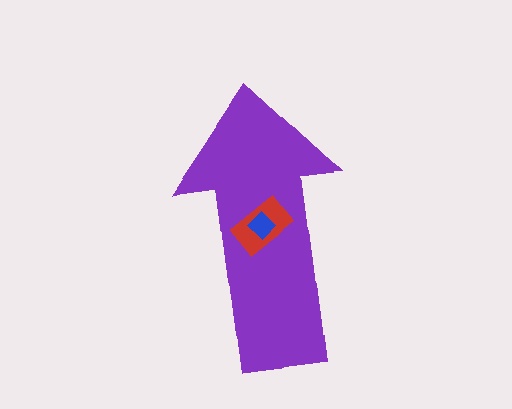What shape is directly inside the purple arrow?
The red rectangle.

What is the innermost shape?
The blue diamond.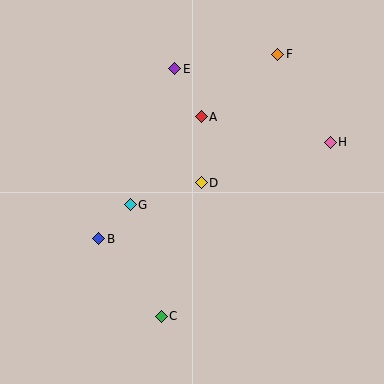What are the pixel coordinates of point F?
Point F is at (278, 54).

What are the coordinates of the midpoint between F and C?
The midpoint between F and C is at (219, 185).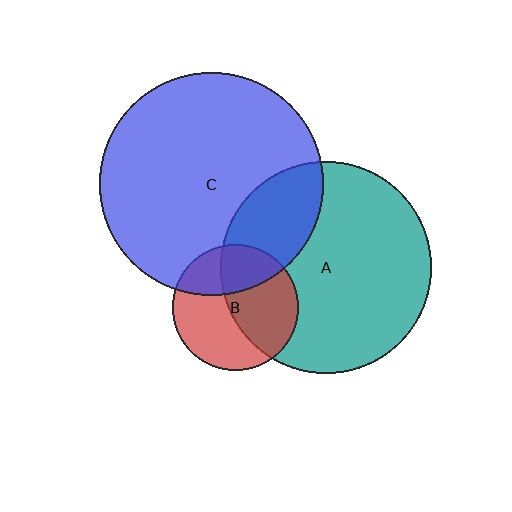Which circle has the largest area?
Circle C (blue).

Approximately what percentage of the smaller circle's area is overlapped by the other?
Approximately 25%.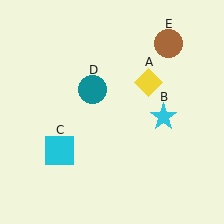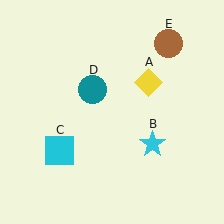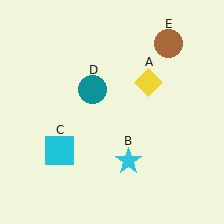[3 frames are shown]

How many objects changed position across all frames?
1 object changed position: cyan star (object B).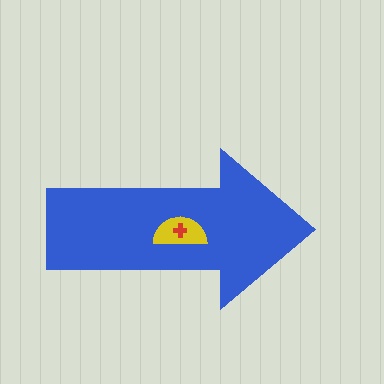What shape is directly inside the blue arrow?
The yellow semicircle.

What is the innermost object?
The red cross.